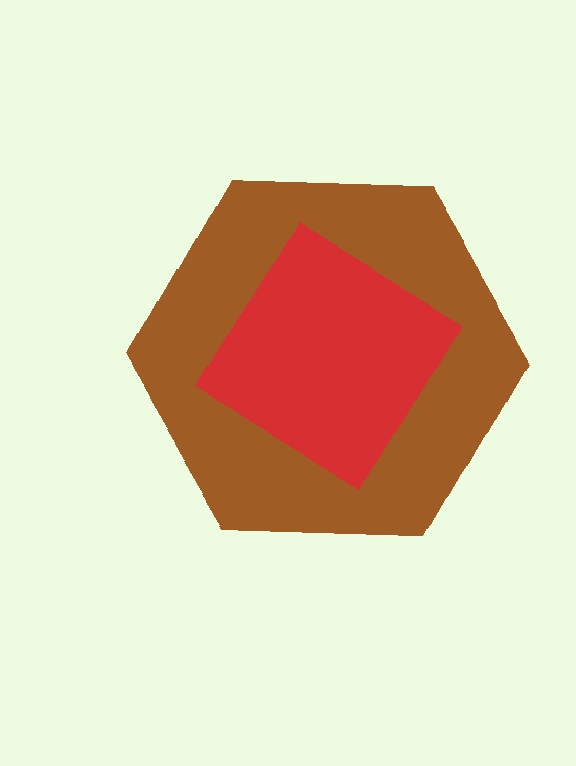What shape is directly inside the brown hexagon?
The red diamond.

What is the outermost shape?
The brown hexagon.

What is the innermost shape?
The red diamond.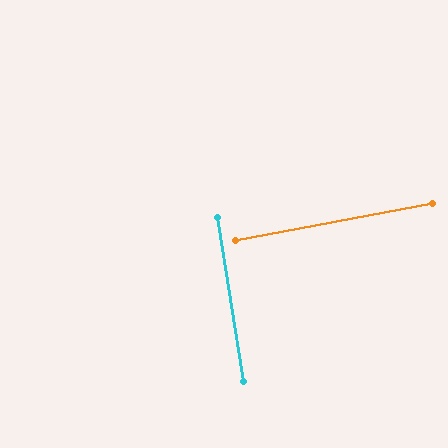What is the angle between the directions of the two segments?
Approximately 88 degrees.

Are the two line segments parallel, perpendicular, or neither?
Perpendicular — they meet at approximately 88°.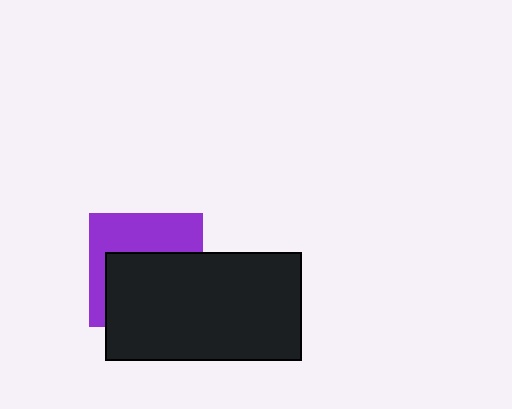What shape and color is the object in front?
The object in front is a black rectangle.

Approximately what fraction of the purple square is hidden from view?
Roughly 57% of the purple square is hidden behind the black rectangle.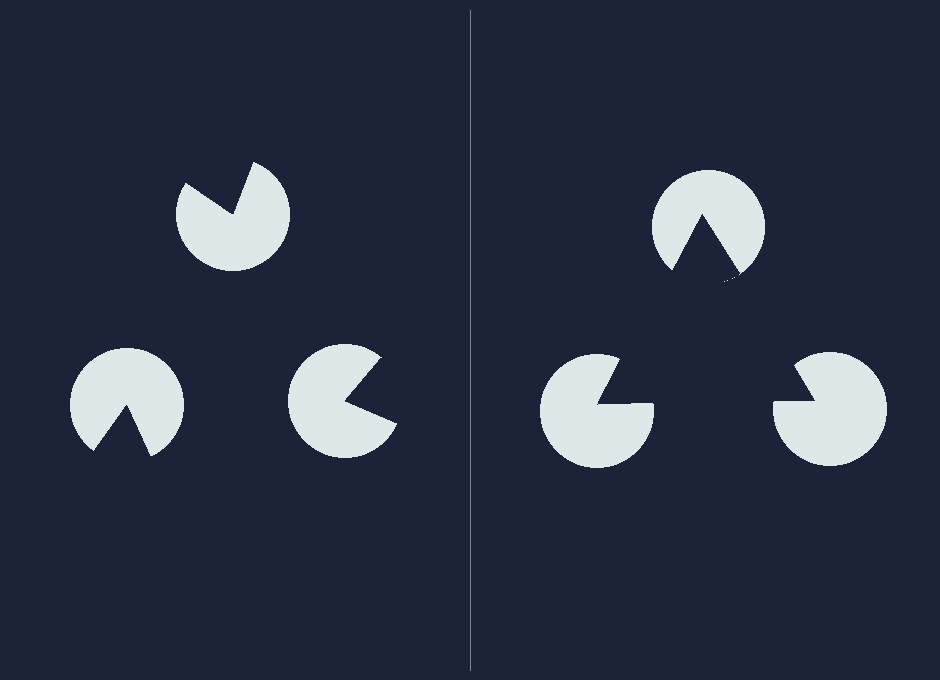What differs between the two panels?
The pac-man discs are positioned identically on both sides; only the wedge orientations differ. On the right they align to a triangle; on the left they are misaligned.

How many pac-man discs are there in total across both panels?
6 — 3 on each side.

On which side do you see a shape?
An illusory triangle appears on the right side. On the left side the wedge cuts are rotated, so no coherent shape forms.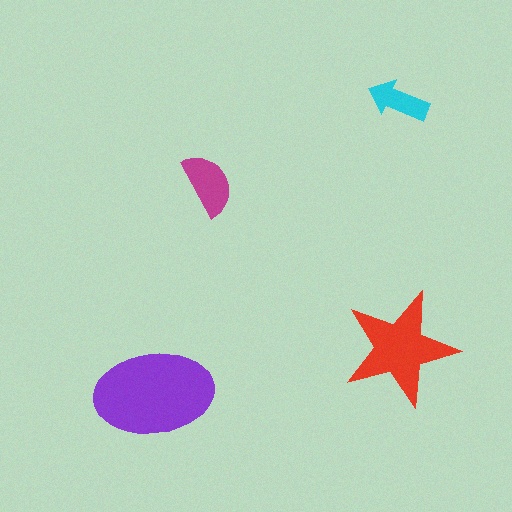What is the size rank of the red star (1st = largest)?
2nd.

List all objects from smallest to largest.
The cyan arrow, the magenta semicircle, the red star, the purple ellipse.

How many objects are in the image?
There are 4 objects in the image.